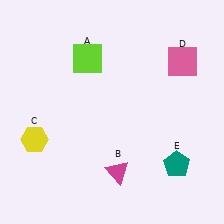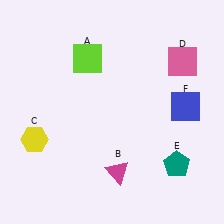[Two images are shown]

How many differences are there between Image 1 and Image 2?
There is 1 difference between the two images.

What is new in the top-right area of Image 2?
A blue square (F) was added in the top-right area of Image 2.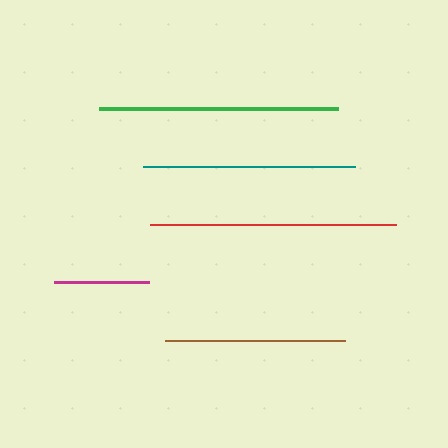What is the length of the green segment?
The green segment is approximately 239 pixels long.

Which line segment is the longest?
The red line is the longest at approximately 246 pixels.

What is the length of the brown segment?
The brown segment is approximately 181 pixels long.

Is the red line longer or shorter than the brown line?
The red line is longer than the brown line.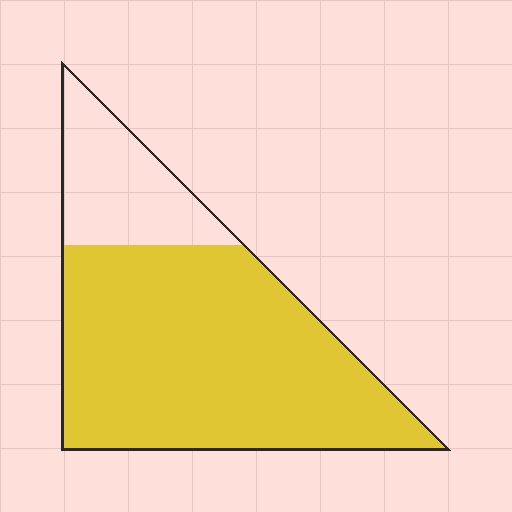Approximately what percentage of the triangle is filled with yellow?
Approximately 80%.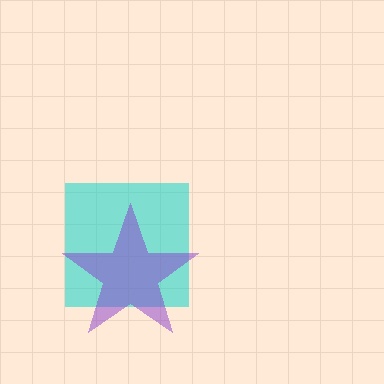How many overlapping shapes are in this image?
There are 2 overlapping shapes in the image.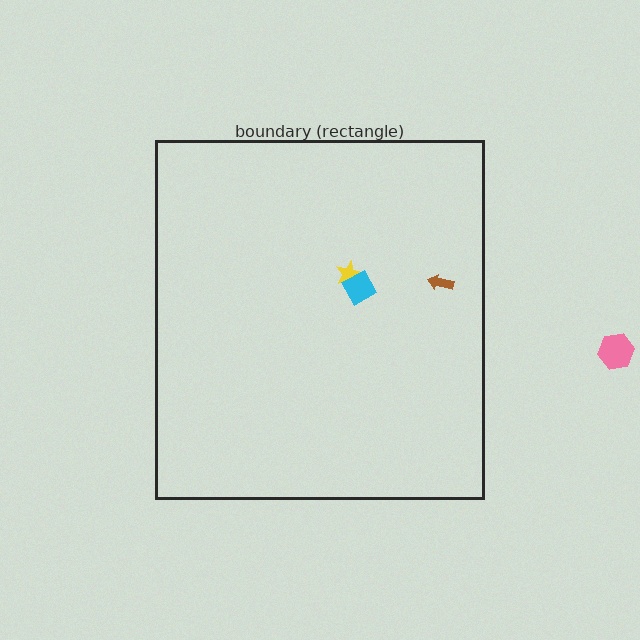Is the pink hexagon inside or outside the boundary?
Outside.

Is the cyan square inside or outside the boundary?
Inside.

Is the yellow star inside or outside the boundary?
Inside.